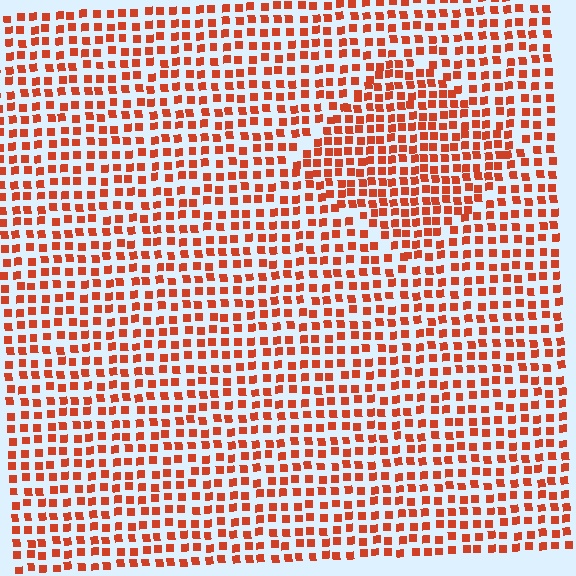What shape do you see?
I see a diamond.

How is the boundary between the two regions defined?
The boundary is defined by a change in element density (approximately 1.5x ratio). All elements are the same color, size, and shape.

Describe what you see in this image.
The image contains small red elements arranged at two different densities. A diamond-shaped region is visible where the elements are more densely packed than the surrounding area.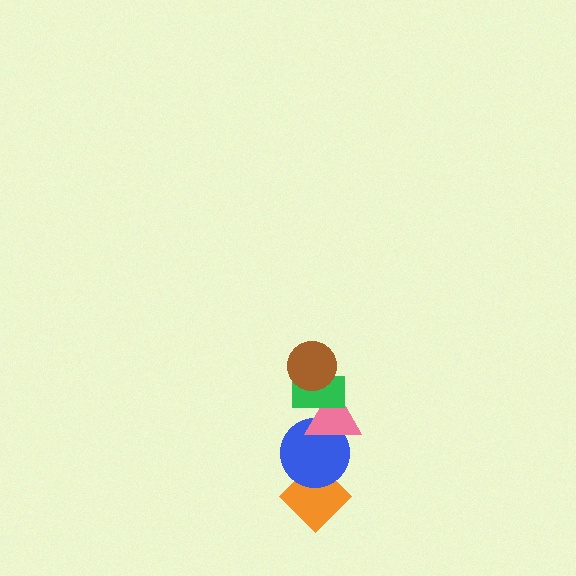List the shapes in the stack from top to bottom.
From top to bottom: the brown circle, the green rectangle, the pink triangle, the blue circle, the orange diamond.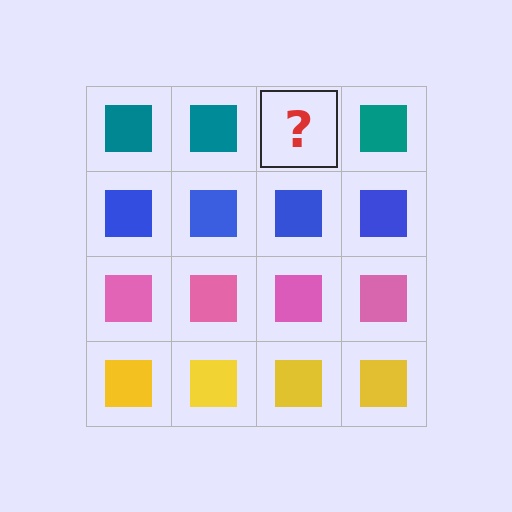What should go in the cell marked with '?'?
The missing cell should contain a teal square.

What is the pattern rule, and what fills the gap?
The rule is that each row has a consistent color. The gap should be filled with a teal square.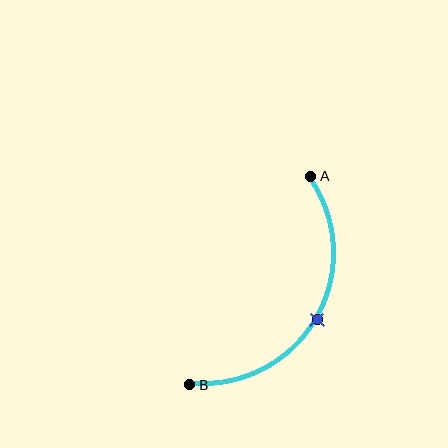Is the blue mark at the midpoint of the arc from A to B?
Yes. The blue mark lies on the arc at equal arc-length from both A and B — it is the arc midpoint.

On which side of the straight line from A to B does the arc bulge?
The arc bulges to the right of the straight line connecting A and B.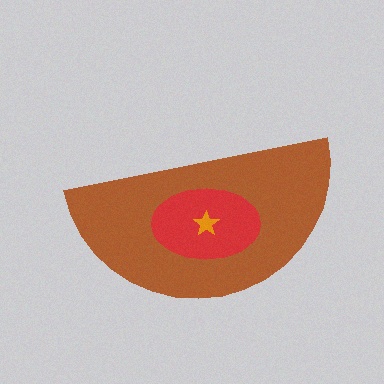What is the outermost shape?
The brown semicircle.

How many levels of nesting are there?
3.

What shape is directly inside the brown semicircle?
The red ellipse.